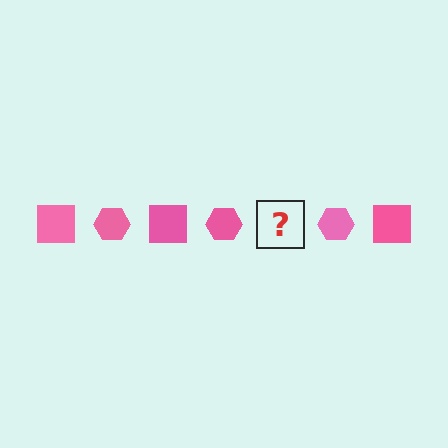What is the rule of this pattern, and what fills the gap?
The rule is that the pattern cycles through square, hexagon shapes in pink. The gap should be filled with a pink square.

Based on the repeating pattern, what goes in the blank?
The blank should be a pink square.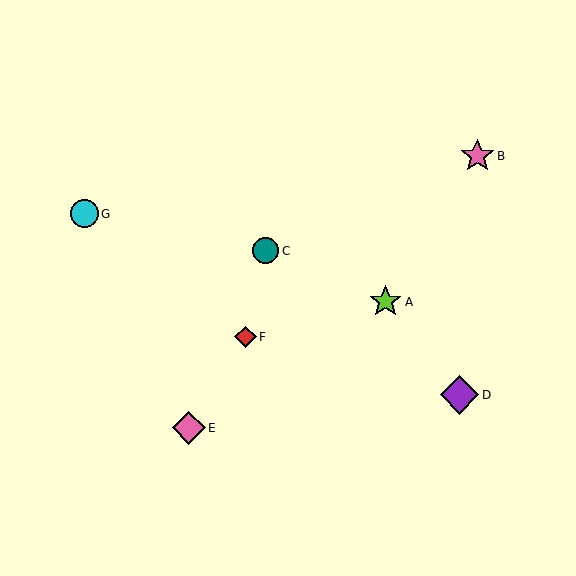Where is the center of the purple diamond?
The center of the purple diamond is at (460, 395).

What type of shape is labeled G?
Shape G is a cyan circle.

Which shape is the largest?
The purple diamond (labeled D) is the largest.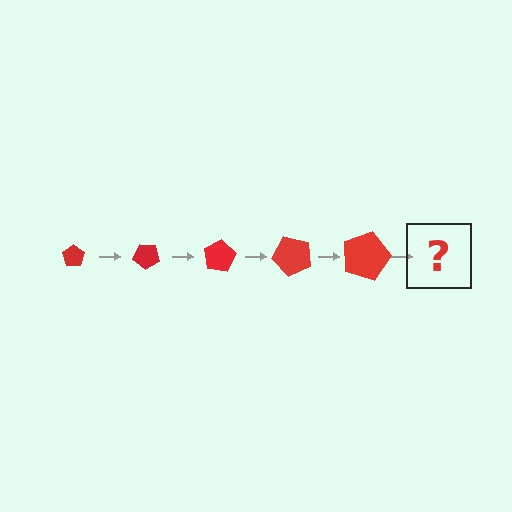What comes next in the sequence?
The next element should be a pentagon, larger than the previous one and rotated 200 degrees from the start.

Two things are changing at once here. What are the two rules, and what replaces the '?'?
The two rules are that the pentagon grows larger each step and it rotates 40 degrees each step. The '?' should be a pentagon, larger than the previous one and rotated 200 degrees from the start.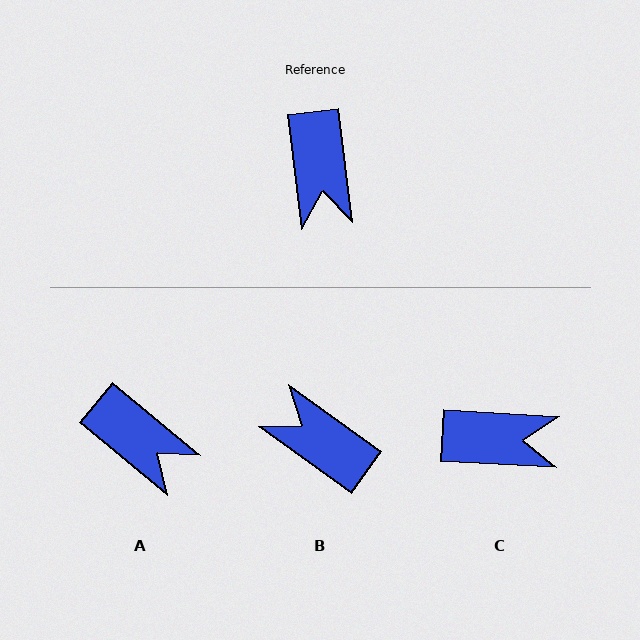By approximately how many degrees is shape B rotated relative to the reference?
Approximately 132 degrees clockwise.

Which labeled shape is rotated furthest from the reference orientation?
B, about 132 degrees away.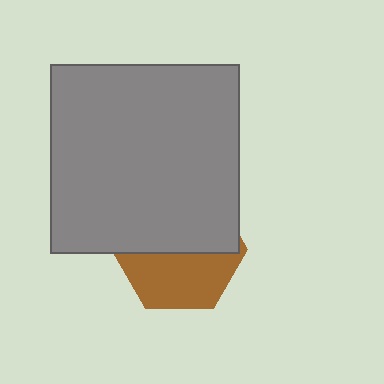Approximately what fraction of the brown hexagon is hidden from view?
Roughly 54% of the brown hexagon is hidden behind the gray square.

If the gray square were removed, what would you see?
You would see the complete brown hexagon.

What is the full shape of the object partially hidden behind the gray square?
The partially hidden object is a brown hexagon.